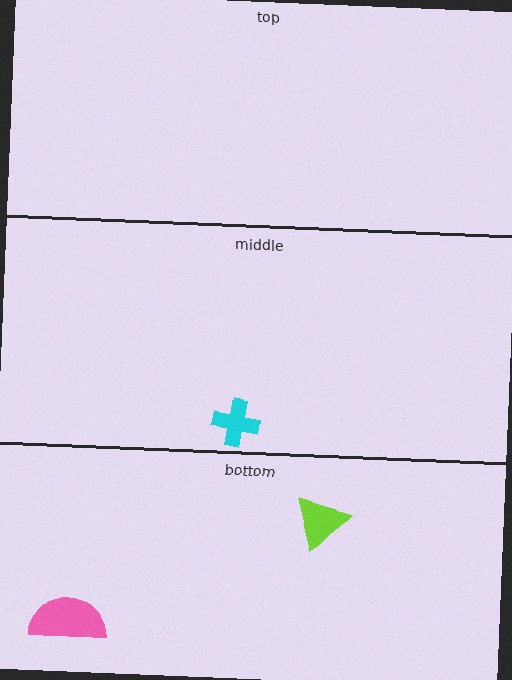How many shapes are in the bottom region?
2.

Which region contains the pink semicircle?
The bottom region.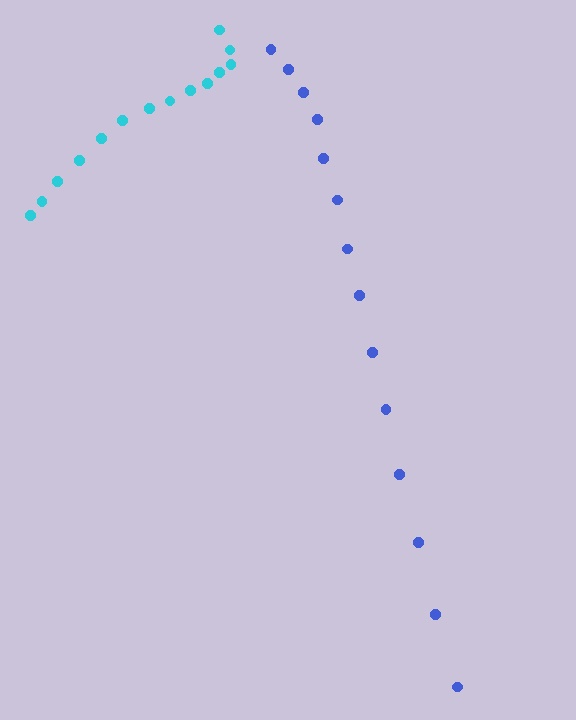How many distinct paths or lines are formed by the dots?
There are 2 distinct paths.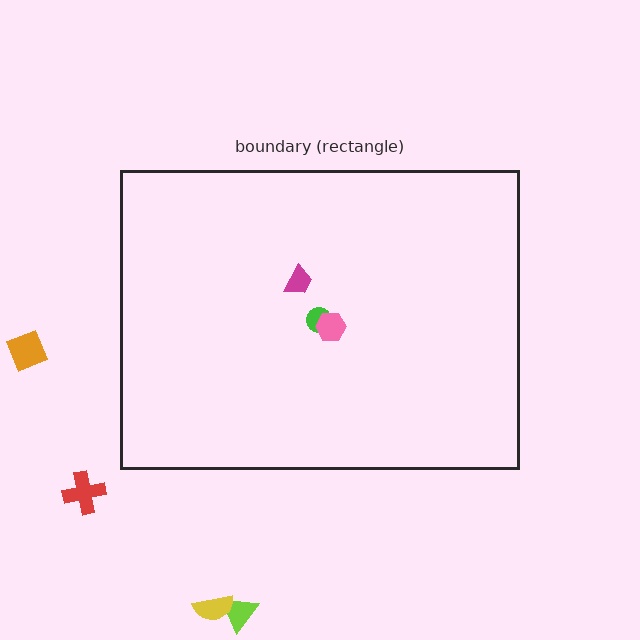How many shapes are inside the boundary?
3 inside, 4 outside.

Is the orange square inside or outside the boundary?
Outside.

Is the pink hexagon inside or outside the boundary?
Inside.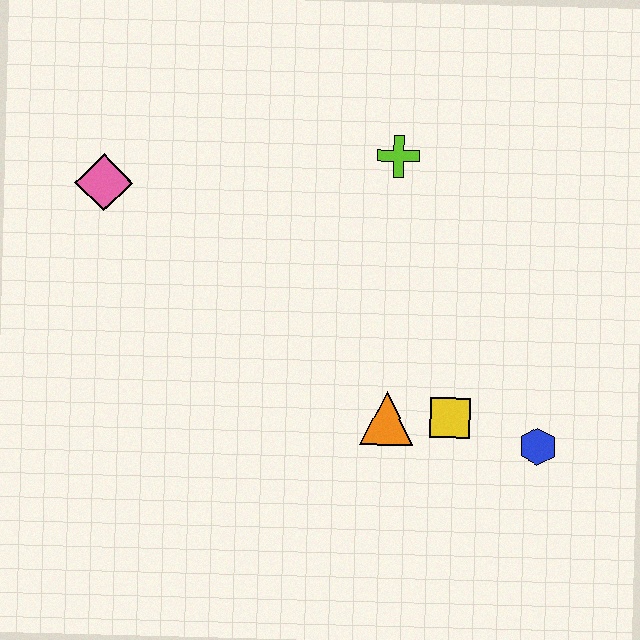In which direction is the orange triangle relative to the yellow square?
The orange triangle is to the left of the yellow square.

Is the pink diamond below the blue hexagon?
No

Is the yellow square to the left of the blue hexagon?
Yes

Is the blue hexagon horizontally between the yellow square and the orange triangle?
No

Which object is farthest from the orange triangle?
The pink diamond is farthest from the orange triangle.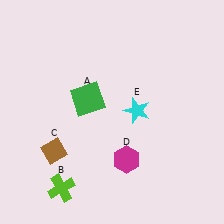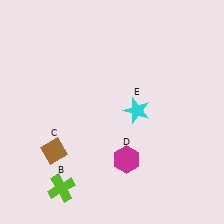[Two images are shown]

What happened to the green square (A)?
The green square (A) was removed in Image 2. It was in the top-left area of Image 1.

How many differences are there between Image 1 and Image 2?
There is 1 difference between the two images.